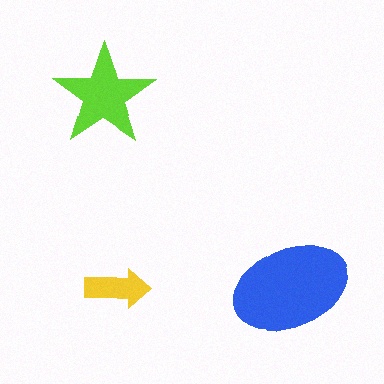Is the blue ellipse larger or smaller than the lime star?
Larger.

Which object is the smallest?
The yellow arrow.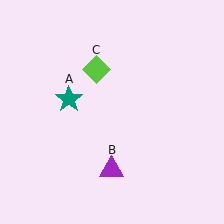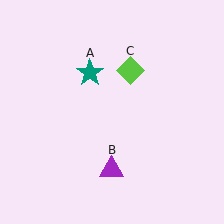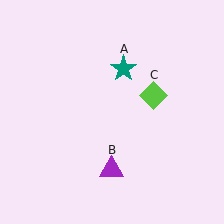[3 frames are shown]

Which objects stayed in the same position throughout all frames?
Purple triangle (object B) remained stationary.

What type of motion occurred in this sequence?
The teal star (object A), lime diamond (object C) rotated clockwise around the center of the scene.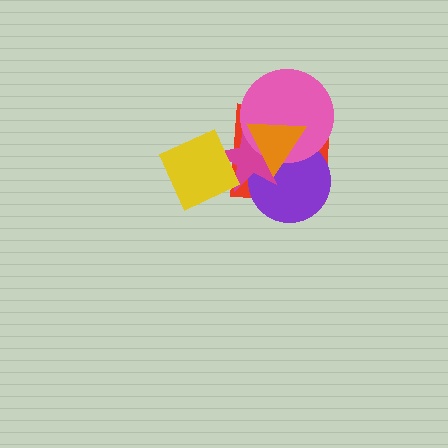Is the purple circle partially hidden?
Yes, it is partially covered by another shape.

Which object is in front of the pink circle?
The orange triangle is in front of the pink circle.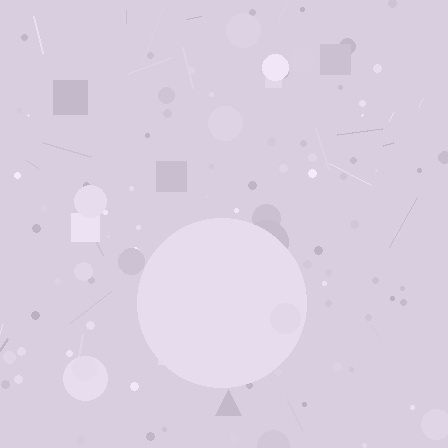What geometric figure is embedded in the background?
A circle is embedded in the background.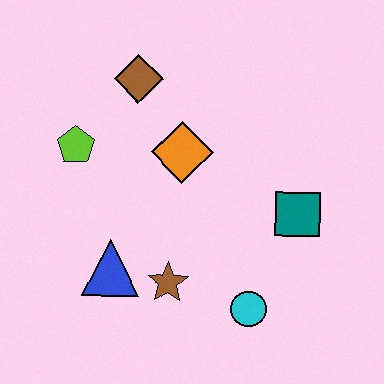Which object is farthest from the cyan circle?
The brown diamond is farthest from the cyan circle.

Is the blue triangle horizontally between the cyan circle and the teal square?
No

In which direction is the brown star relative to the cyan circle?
The brown star is to the left of the cyan circle.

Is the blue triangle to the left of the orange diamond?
Yes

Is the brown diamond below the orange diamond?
No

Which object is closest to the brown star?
The blue triangle is closest to the brown star.